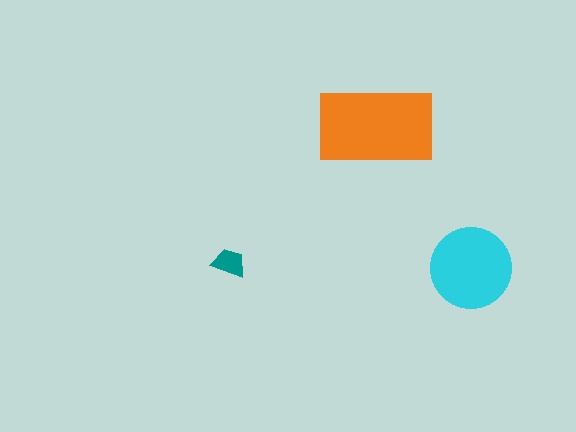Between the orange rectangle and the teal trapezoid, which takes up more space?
The orange rectangle.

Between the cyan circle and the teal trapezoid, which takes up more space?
The cyan circle.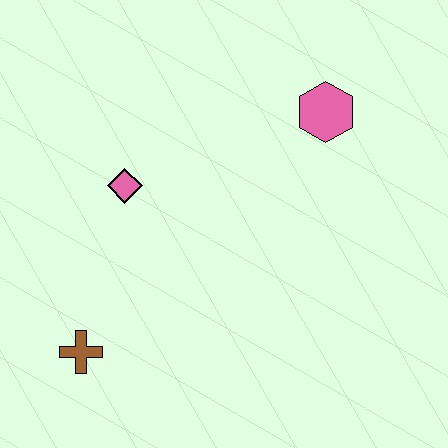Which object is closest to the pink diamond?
The brown cross is closest to the pink diamond.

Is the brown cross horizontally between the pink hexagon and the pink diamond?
No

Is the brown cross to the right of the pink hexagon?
No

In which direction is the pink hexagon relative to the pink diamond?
The pink hexagon is to the right of the pink diamond.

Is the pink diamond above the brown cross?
Yes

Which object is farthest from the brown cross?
The pink hexagon is farthest from the brown cross.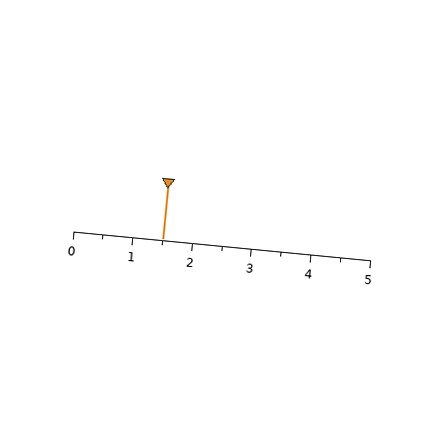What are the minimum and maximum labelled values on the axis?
The axis runs from 0 to 5.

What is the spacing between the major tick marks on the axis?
The major ticks are spaced 1 apart.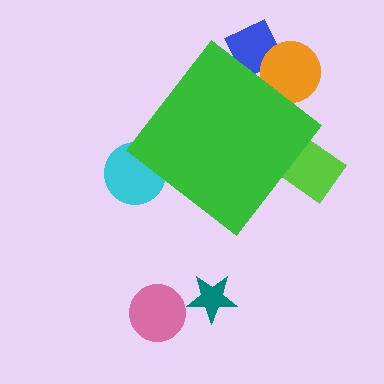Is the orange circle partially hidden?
Yes, the orange circle is partially hidden behind the green diamond.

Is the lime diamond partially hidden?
Yes, the lime diamond is partially hidden behind the green diamond.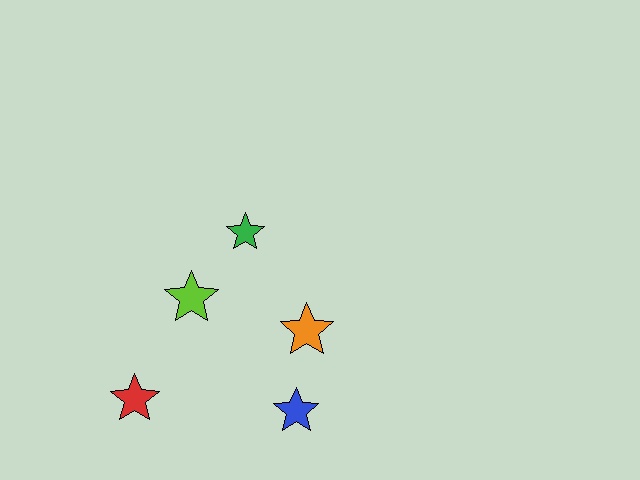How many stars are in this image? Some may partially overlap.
There are 5 stars.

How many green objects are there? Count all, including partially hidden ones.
There is 1 green object.